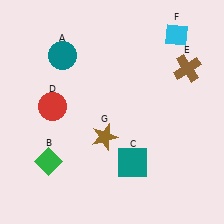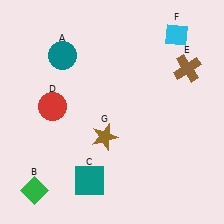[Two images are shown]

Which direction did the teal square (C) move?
The teal square (C) moved left.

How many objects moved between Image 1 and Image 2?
2 objects moved between the two images.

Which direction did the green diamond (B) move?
The green diamond (B) moved down.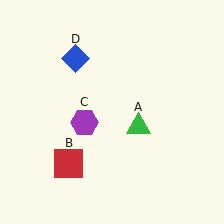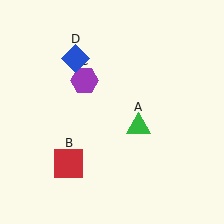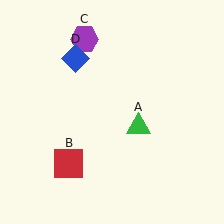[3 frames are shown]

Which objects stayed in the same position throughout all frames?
Green triangle (object A) and red square (object B) and blue diamond (object D) remained stationary.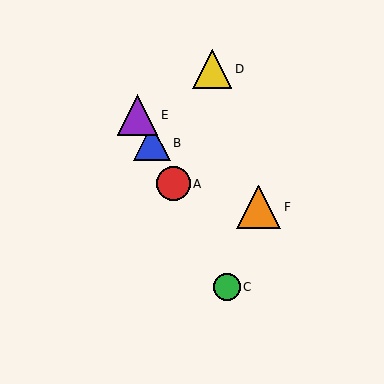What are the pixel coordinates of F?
Object F is at (259, 207).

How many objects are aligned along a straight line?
4 objects (A, B, C, E) are aligned along a straight line.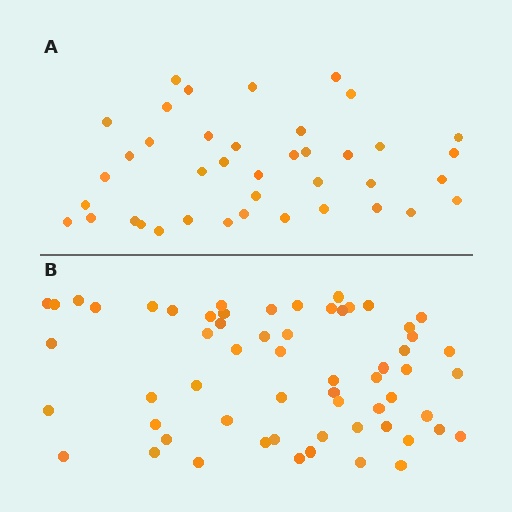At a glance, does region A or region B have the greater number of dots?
Region B (the bottom region) has more dots.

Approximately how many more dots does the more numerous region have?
Region B has approximately 20 more dots than region A.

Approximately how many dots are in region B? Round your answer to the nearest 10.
About 60 dots.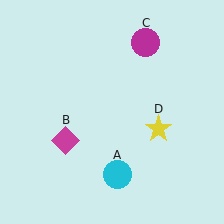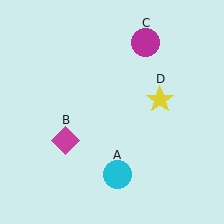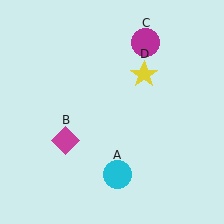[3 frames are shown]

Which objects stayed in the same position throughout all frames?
Cyan circle (object A) and magenta diamond (object B) and magenta circle (object C) remained stationary.